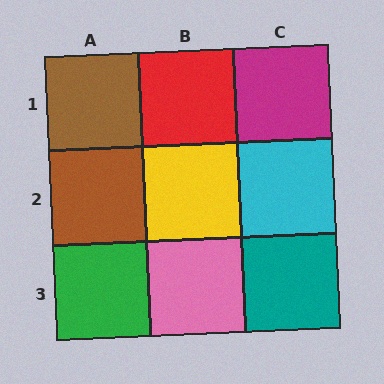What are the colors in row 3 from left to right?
Green, pink, teal.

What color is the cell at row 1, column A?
Brown.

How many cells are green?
1 cell is green.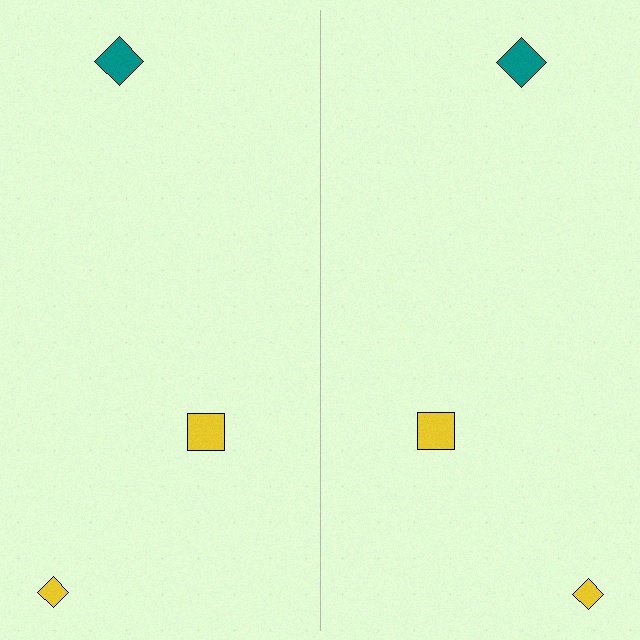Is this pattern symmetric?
Yes, this pattern has bilateral (reflection) symmetry.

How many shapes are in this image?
There are 6 shapes in this image.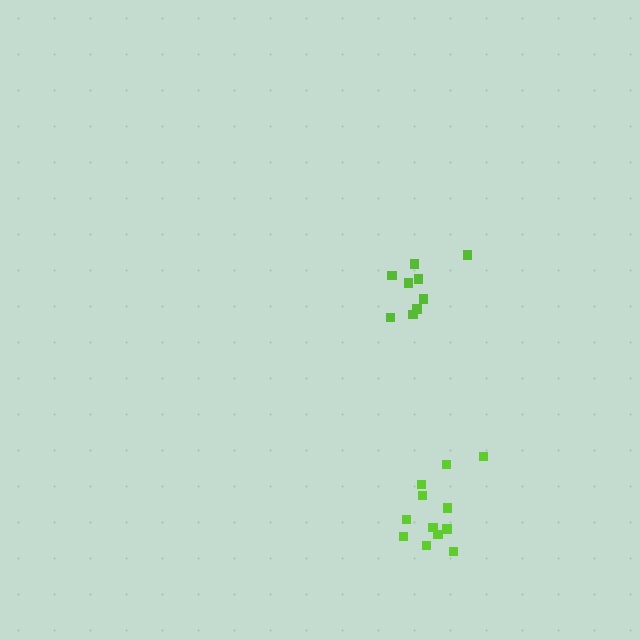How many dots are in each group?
Group 1: 9 dots, Group 2: 12 dots (21 total).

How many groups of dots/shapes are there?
There are 2 groups.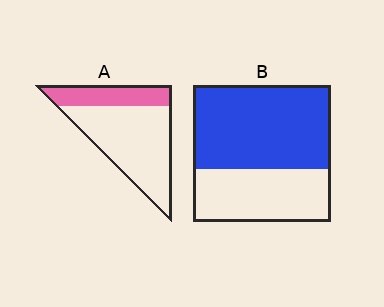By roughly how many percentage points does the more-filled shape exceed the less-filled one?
By roughly 35 percentage points (B over A).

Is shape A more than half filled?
No.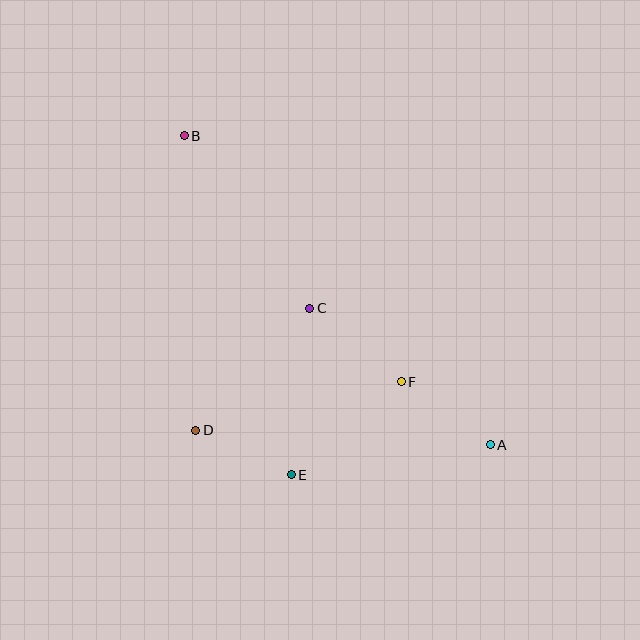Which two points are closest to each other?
Points D and E are closest to each other.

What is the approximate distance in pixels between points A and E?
The distance between A and E is approximately 202 pixels.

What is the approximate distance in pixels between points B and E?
The distance between B and E is approximately 355 pixels.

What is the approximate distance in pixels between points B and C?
The distance between B and C is approximately 213 pixels.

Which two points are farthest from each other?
Points A and B are farthest from each other.